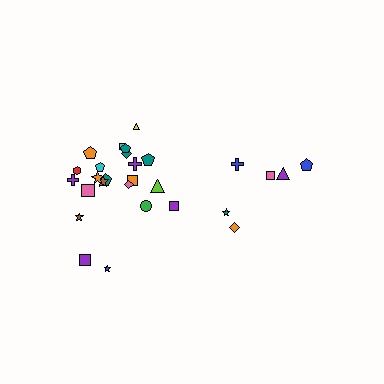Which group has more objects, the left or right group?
The left group.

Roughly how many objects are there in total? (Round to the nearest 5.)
Roughly 30 objects in total.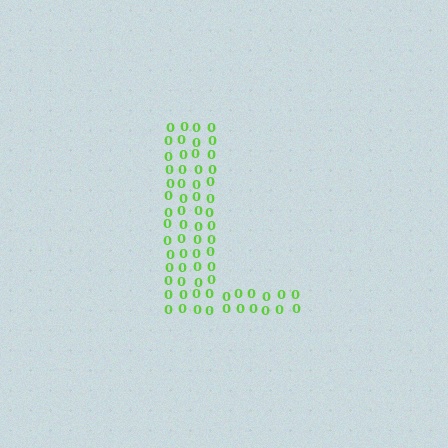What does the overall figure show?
The overall figure shows the letter L.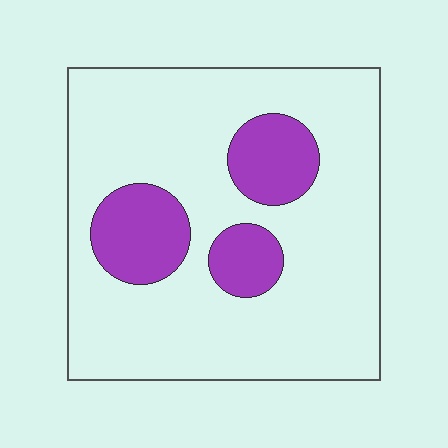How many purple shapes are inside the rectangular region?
3.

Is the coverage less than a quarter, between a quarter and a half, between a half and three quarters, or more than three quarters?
Less than a quarter.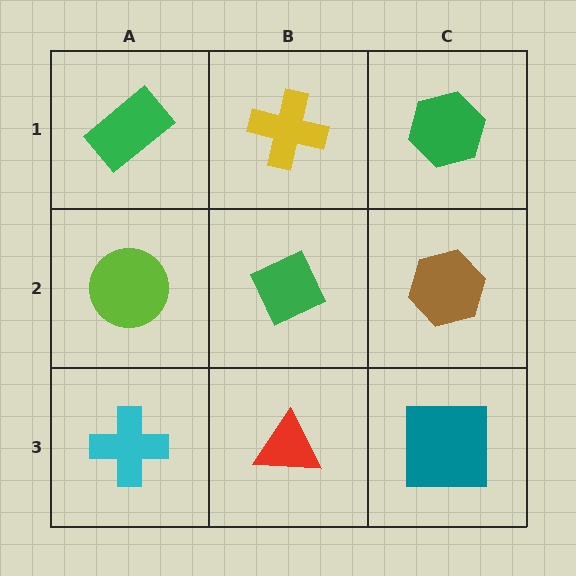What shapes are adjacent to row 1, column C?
A brown hexagon (row 2, column C), a yellow cross (row 1, column B).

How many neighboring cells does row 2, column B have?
4.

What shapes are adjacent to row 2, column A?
A green rectangle (row 1, column A), a cyan cross (row 3, column A), a green diamond (row 2, column B).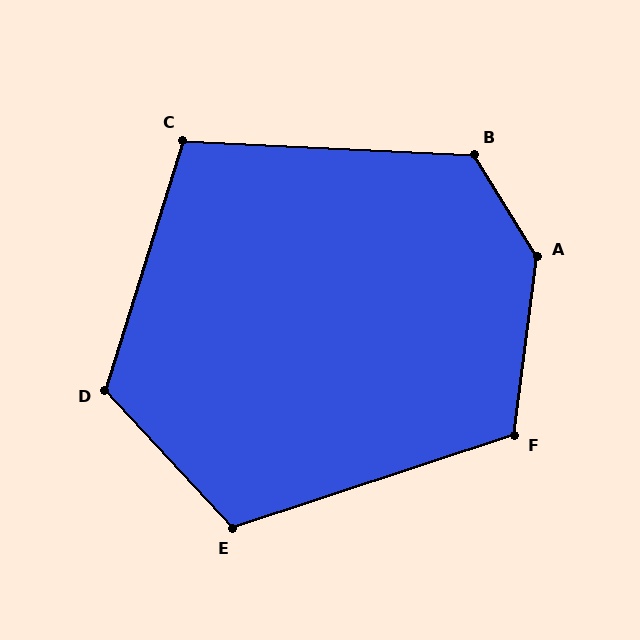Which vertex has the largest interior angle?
A, at approximately 141 degrees.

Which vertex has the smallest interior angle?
C, at approximately 105 degrees.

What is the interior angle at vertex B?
Approximately 124 degrees (obtuse).